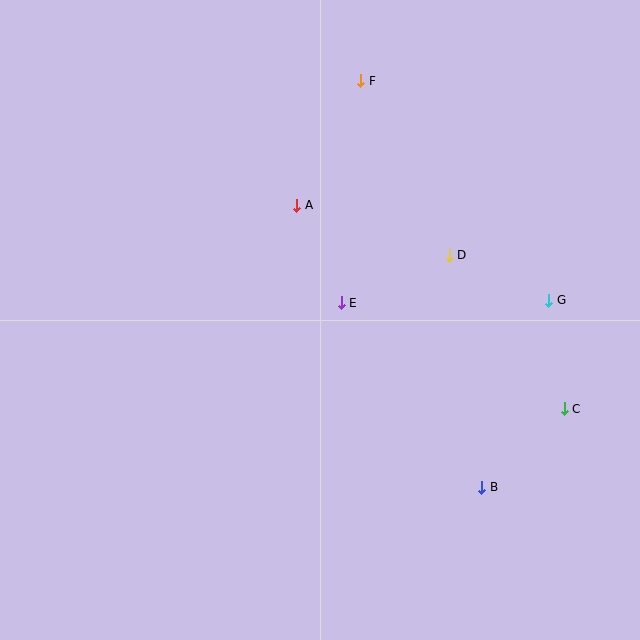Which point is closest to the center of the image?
Point E at (341, 303) is closest to the center.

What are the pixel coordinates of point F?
Point F is at (361, 81).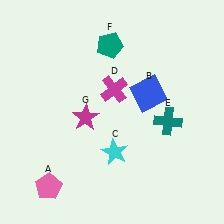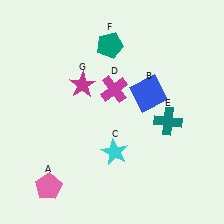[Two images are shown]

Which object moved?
The magenta star (G) moved up.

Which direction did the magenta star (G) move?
The magenta star (G) moved up.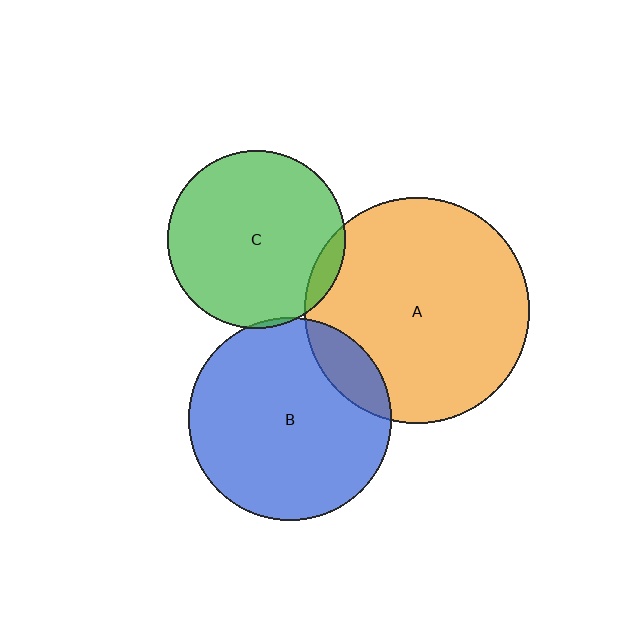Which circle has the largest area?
Circle A (orange).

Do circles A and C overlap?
Yes.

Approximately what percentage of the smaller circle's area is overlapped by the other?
Approximately 5%.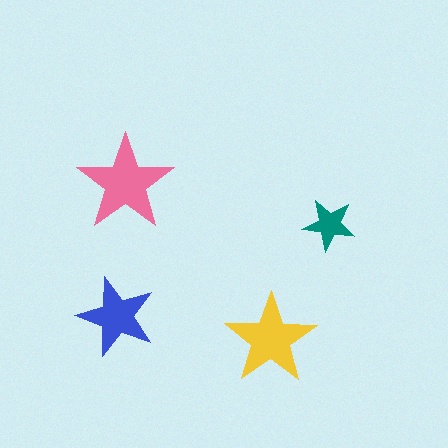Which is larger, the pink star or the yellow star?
The pink one.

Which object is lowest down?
The yellow star is bottommost.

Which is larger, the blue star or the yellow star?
The yellow one.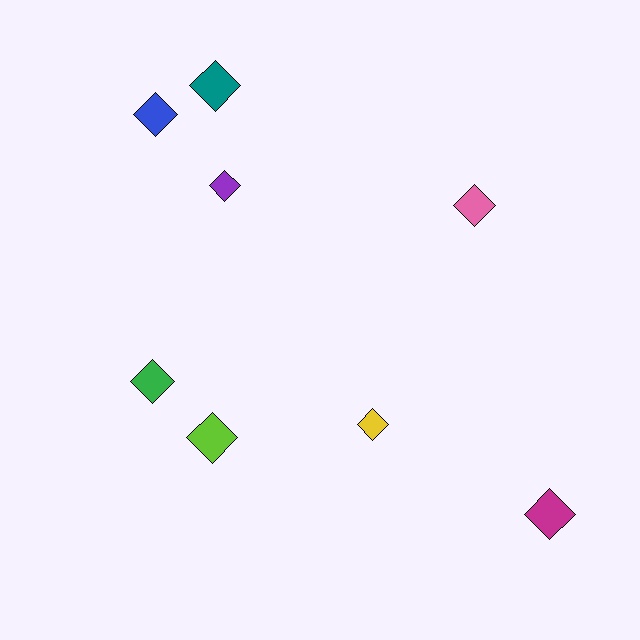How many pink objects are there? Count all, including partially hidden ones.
There is 1 pink object.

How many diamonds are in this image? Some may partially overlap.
There are 8 diamonds.